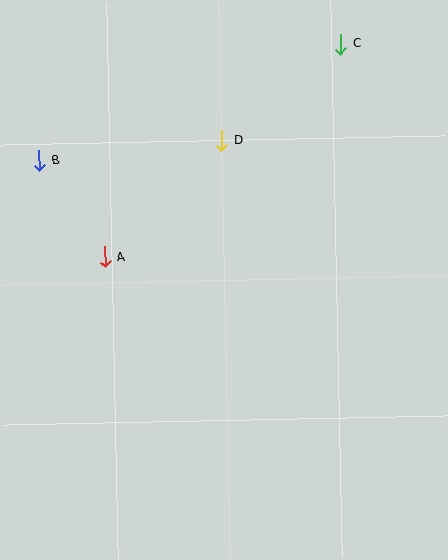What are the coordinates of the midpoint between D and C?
The midpoint between D and C is at (281, 92).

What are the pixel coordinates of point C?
Point C is at (341, 44).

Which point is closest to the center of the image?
Point A at (105, 257) is closest to the center.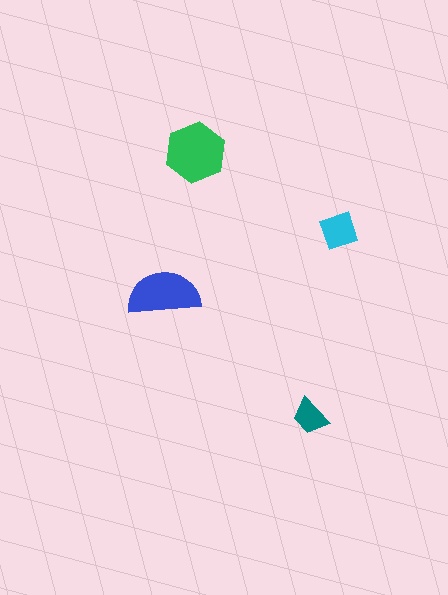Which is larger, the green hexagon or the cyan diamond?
The green hexagon.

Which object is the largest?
The green hexagon.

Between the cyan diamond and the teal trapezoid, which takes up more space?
The cyan diamond.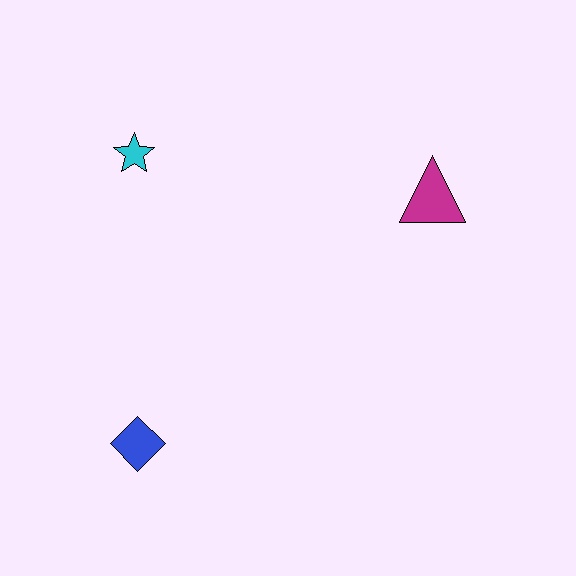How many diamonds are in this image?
There is 1 diamond.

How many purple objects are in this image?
There are no purple objects.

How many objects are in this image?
There are 3 objects.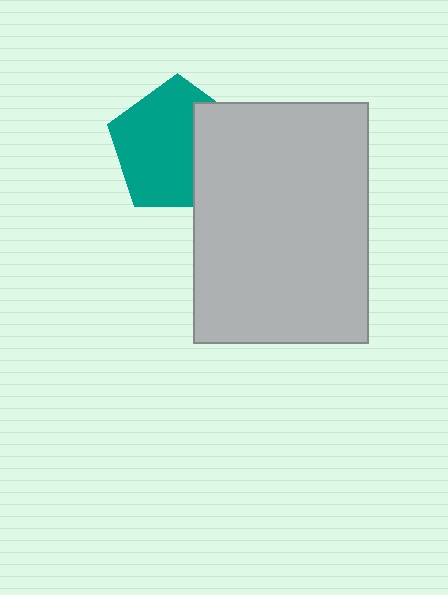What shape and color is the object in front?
The object in front is a light gray rectangle.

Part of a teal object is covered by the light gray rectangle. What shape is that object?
It is a pentagon.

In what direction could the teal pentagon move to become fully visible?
The teal pentagon could move left. That would shift it out from behind the light gray rectangle entirely.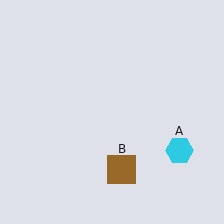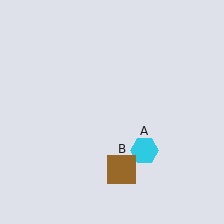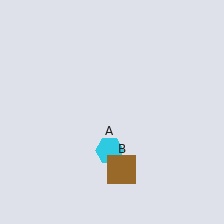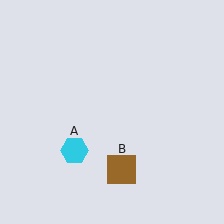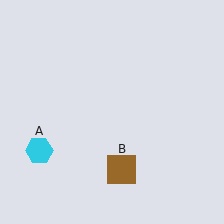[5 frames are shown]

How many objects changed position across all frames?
1 object changed position: cyan hexagon (object A).